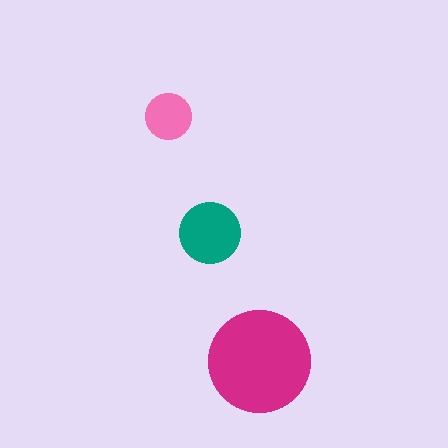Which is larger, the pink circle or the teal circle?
The teal one.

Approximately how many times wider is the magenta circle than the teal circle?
About 1.5 times wider.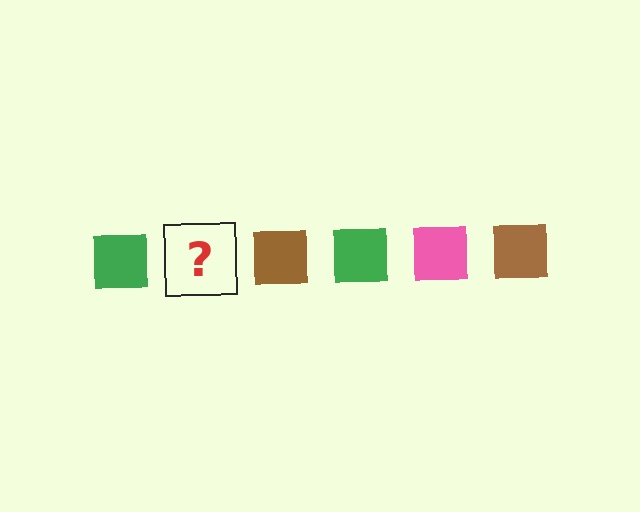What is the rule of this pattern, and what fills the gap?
The rule is that the pattern cycles through green, pink, brown squares. The gap should be filled with a pink square.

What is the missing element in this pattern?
The missing element is a pink square.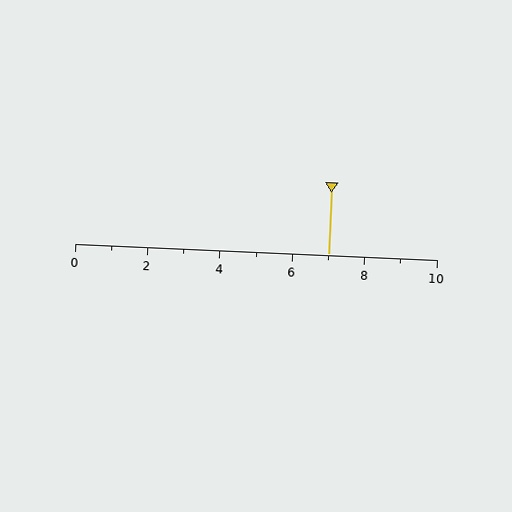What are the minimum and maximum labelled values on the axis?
The axis runs from 0 to 10.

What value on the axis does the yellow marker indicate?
The marker indicates approximately 7.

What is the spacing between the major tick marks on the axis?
The major ticks are spaced 2 apart.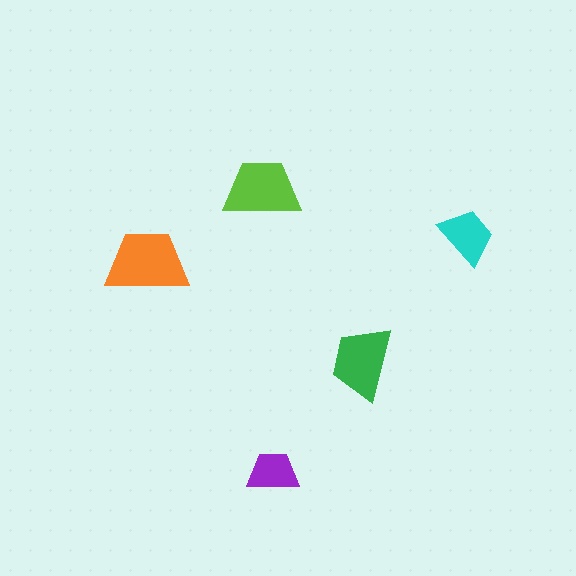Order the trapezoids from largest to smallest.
the orange one, the lime one, the green one, the cyan one, the purple one.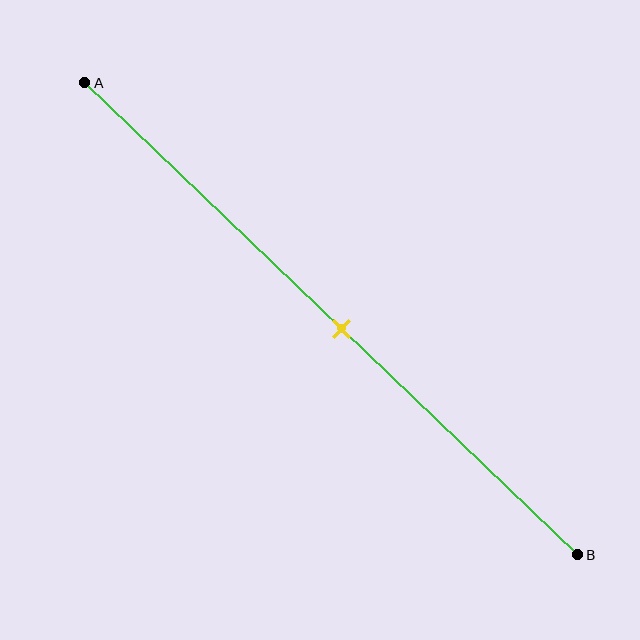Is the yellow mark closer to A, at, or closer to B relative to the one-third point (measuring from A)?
The yellow mark is closer to point B than the one-third point of segment AB.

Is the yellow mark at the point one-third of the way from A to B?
No, the mark is at about 50% from A, not at the 33% one-third point.